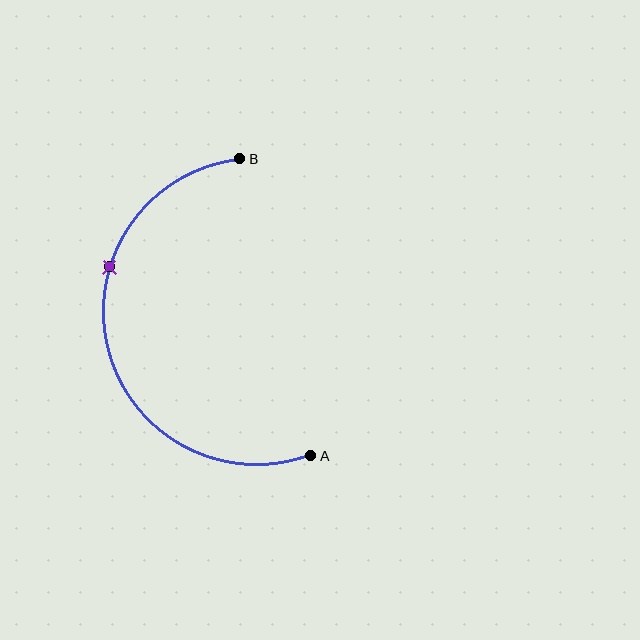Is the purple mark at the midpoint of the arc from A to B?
No. The purple mark lies on the arc but is closer to endpoint B. The arc midpoint would be at the point on the curve equidistant along the arc from both A and B.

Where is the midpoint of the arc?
The arc midpoint is the point on the curve farthest from the straight line joining A and B. It sits to the left of that line.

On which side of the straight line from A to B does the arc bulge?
The arc bulges to the left of the straight line connecting A and B.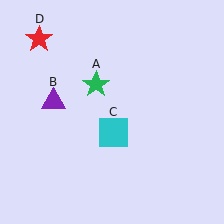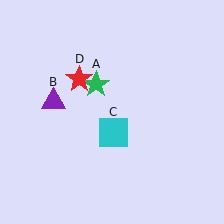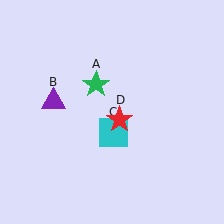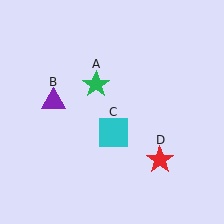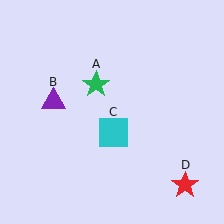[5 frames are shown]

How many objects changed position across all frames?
1 object changed position: red star (object D).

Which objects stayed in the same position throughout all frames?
Green star (object A) and purple triangle (object B) and cyan square (object C) remained stationary.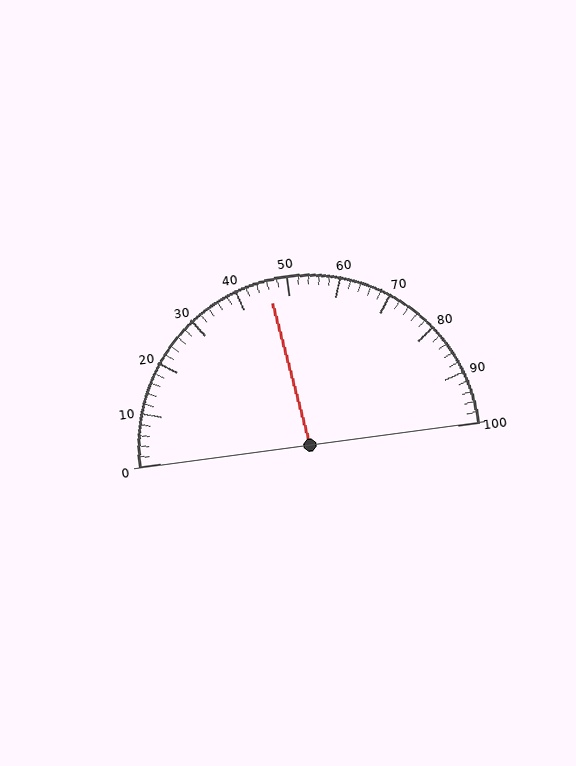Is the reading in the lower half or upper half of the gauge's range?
The reading is in the lower half of the range (0 to 100).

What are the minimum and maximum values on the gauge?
The gauge ranges from 0 to 100.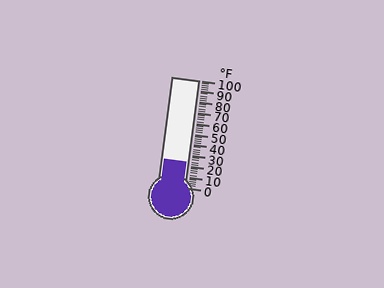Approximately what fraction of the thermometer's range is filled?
The thermometer is filled to approximately 25% of its range.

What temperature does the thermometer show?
The thermometer shows approximately 24°F.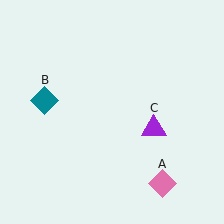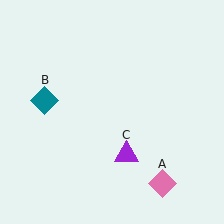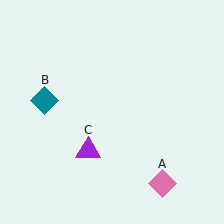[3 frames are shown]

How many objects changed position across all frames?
1 object changed position: purple triangle (object C).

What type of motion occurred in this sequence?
The purple triangle (object C) rotated clockwise around the center of the scene.